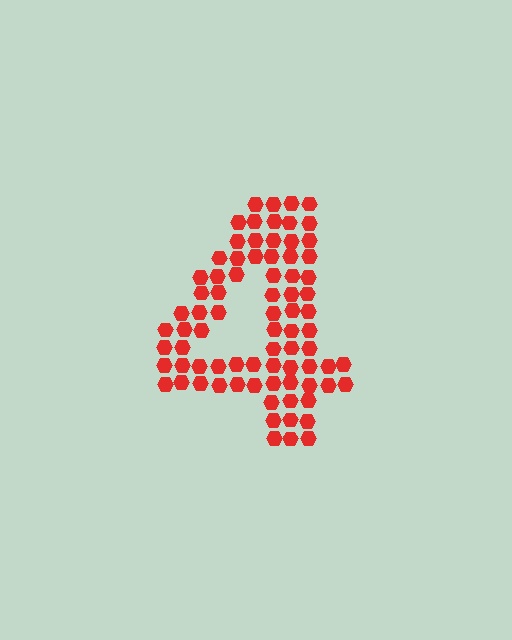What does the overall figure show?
The overall figure shows the digit 4.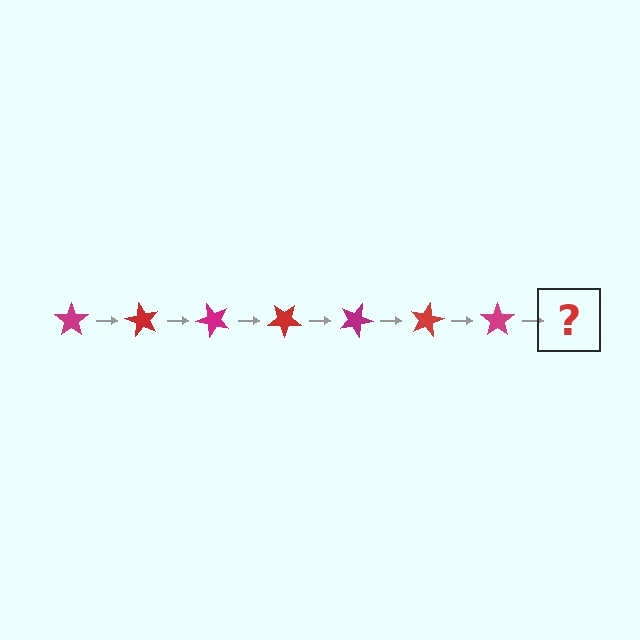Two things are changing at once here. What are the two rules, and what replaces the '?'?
The two rules are that it rotates 60 degrees each step and the color cycles through magenta and red. The '?' should be a red star, rotated 420 degrees from the start.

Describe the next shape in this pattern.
It should be a red star, rotated 420 degrees from the start.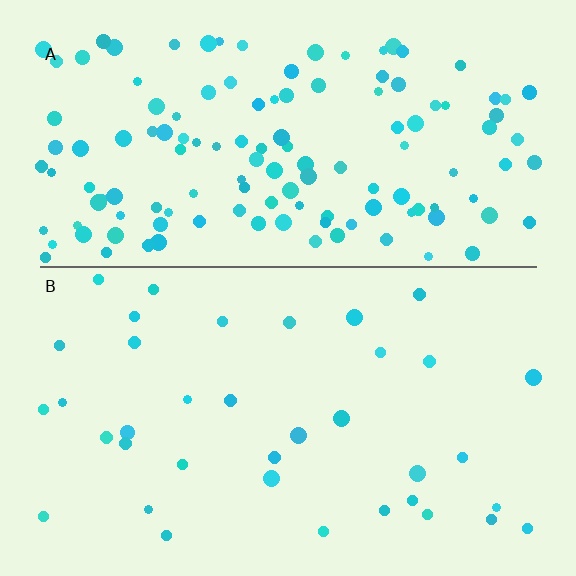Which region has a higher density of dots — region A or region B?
A (the top).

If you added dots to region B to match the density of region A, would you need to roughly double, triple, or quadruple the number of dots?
Approximately quadruple.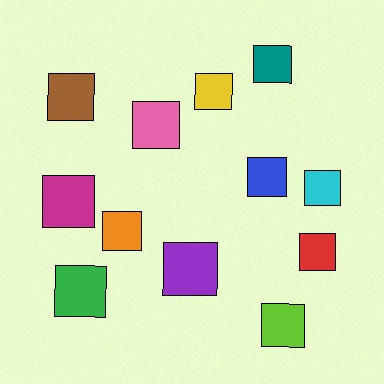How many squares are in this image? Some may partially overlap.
There are 12 squares.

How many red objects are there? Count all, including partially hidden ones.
There is 1 red object.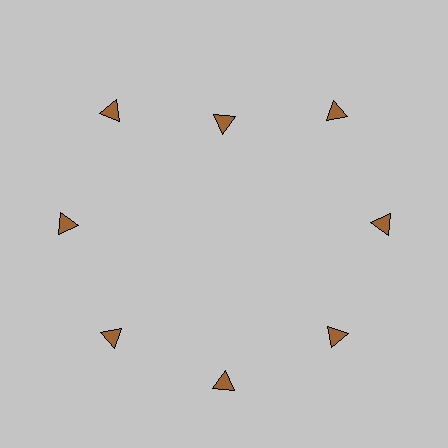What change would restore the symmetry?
The symmetry would be restored by moving it outward, back onto the ring so that all 8 triangles sit at equal angles and equal distance from the center.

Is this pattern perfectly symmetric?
No. The 8 brown triangles are arranged in a ring, but one element near the 12 o'clock position is pulled inward toward the center, breaking the 8-fold rotational symmetry.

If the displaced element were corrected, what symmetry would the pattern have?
It would have 8-fold rotational symmetry — the pattern would map onto itself every 45 degrees.